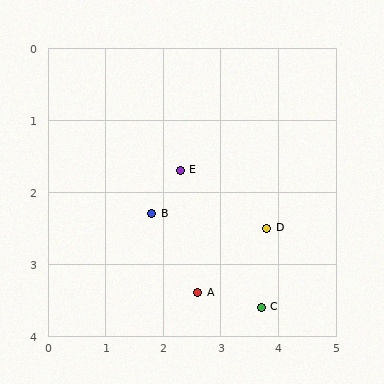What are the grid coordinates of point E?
Point E is at approximately (2.3, 1.7).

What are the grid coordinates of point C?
Point C is at approximately (3.7, 3.6).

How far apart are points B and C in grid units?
Points B and C are about 2.3 grid units apart.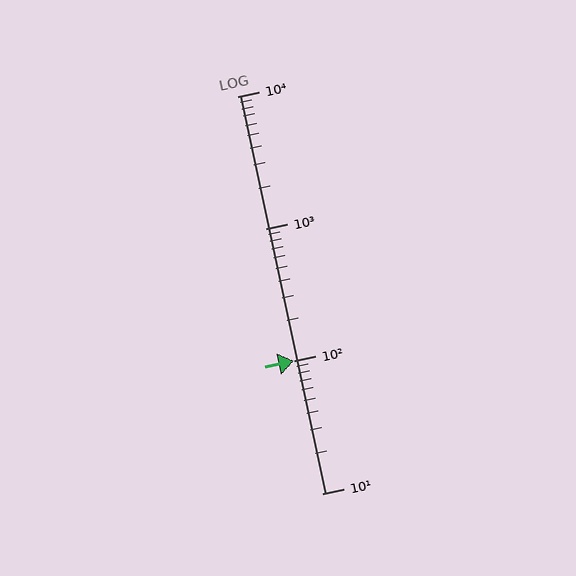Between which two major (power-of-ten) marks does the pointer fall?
The pointer is between 100 and 1000.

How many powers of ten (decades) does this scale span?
The scale spans 3 decades, from 10 to 10000.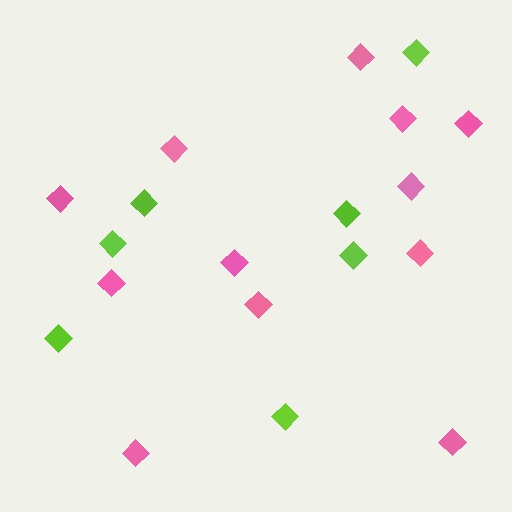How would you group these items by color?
There are 2 groups: one group of pink diamonds (12) and one group of lime diamonds (7).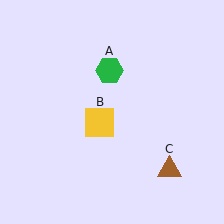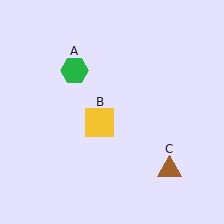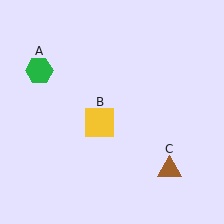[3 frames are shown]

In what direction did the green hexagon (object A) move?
The green hexagon (object A) moved left.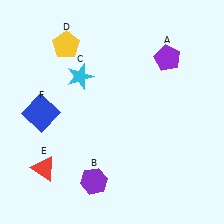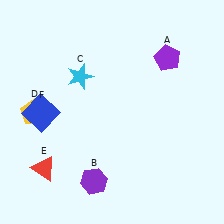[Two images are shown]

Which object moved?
The yellow pentagon (D) moved down.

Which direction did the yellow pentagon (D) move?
The yellow pentagon (D) moved down.